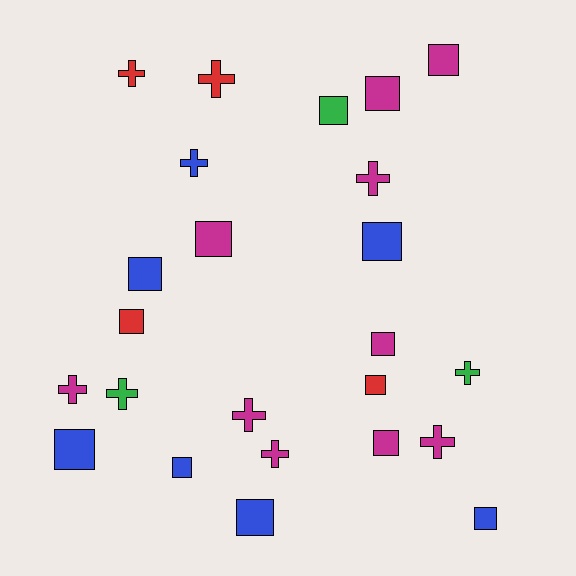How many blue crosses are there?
There is 1 blue cross.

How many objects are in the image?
There are 24 objects.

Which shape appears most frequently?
Square, with 14 objects.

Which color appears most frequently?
Magenta, with 10 objects.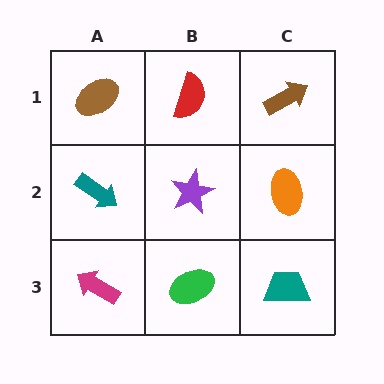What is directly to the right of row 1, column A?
A red semicircle.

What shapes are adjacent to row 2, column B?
A red semicircle (row 1, column B), a green ellipse (row 3, column B), a teal arrow (row 2, column A), an orange ellipse (row 2, column C).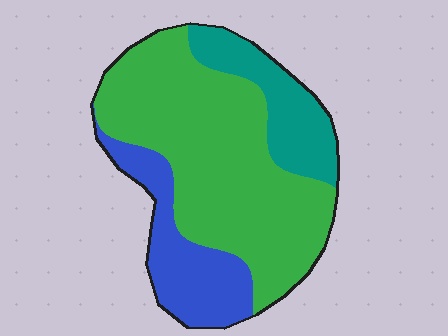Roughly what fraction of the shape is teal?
Teal takes up about one sixth (1/6) of the shape.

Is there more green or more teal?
Green.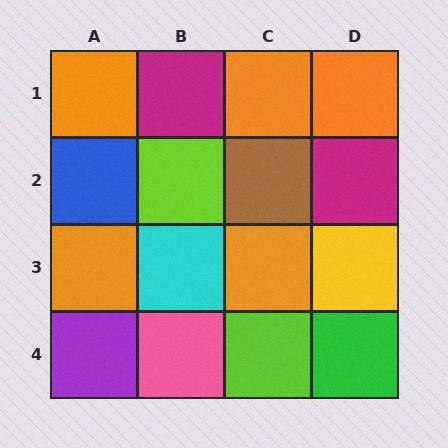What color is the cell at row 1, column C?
Orange.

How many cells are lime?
2 cells are lime.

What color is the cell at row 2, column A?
Blue.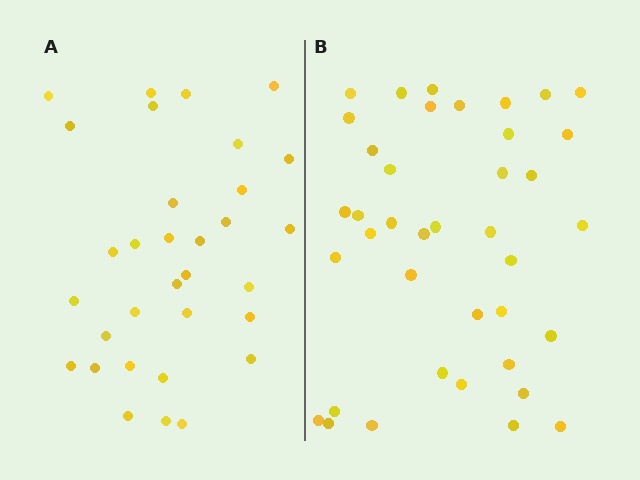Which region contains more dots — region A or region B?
Region B (the right region) has more dots.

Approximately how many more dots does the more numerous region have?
Region B has roughly 8 or so more dots than region A.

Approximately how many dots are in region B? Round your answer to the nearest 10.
About 40 dots. (The exact count is 39, which rounds to 40.)